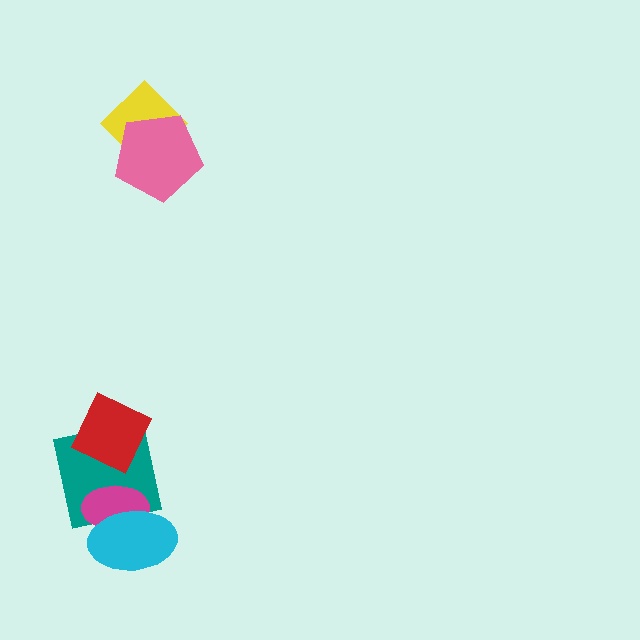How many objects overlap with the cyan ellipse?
2 objects overlap with the cyan ellipse.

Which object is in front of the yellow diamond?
The pink pentagon is in front of the yellow diamond.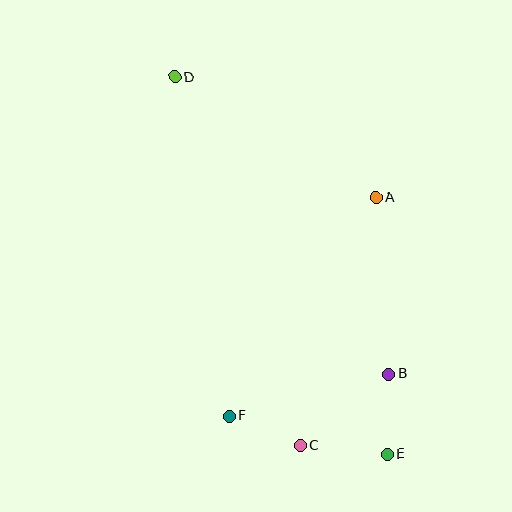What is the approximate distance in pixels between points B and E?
The distance between B and E is approximately 80 pixels.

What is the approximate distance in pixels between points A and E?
The distance between A and E is approximately 257 pixels.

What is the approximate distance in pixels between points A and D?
The distance between A and D is approximately 234 pixels.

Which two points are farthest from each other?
Points D and E are farthest from each other.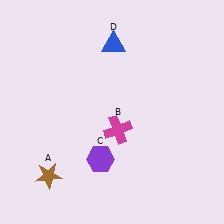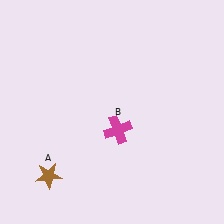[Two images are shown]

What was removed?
The blue triangle (D), the purple hexagon (C) were removed in Image 2.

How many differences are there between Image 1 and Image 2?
There are 2 differences between the two images.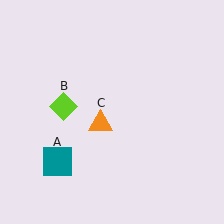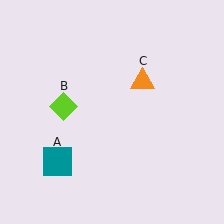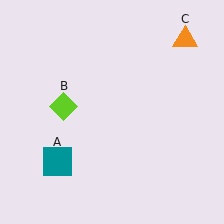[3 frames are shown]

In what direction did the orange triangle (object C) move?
The orange triangle (object C) moved up and to the right.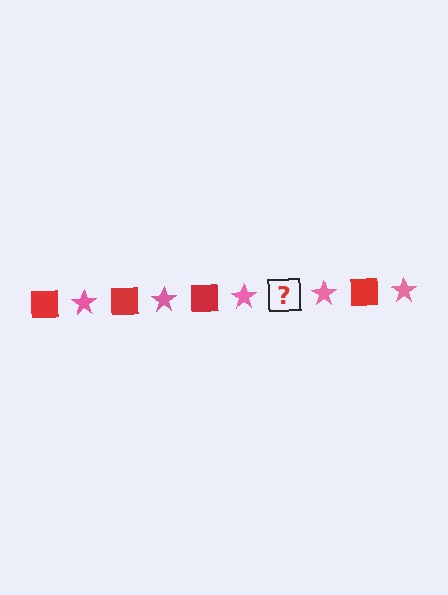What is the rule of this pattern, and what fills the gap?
The rule is that the pattern alternates between red square and pink star. The gap should be filled with a red square.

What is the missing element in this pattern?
The missing element is a red square.